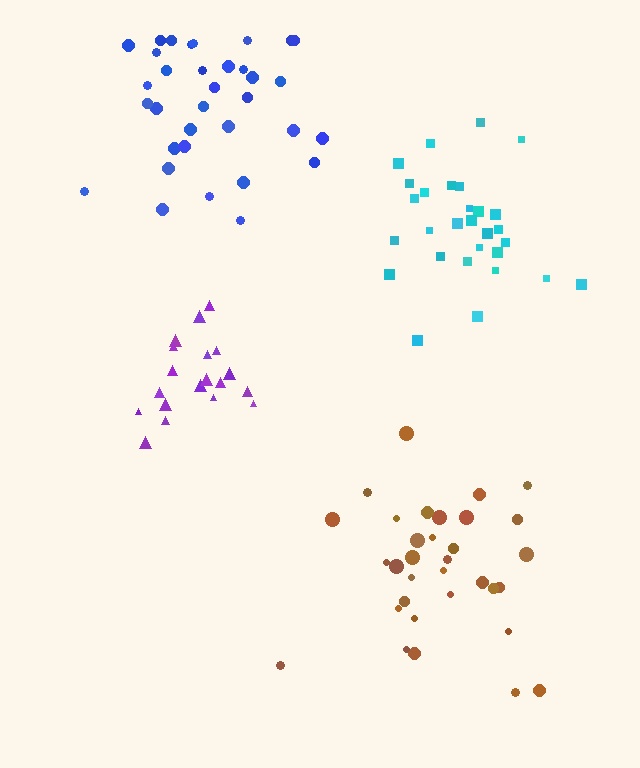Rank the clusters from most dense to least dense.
purple, cyan, blue, brown.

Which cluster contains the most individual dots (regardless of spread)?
Blue (34).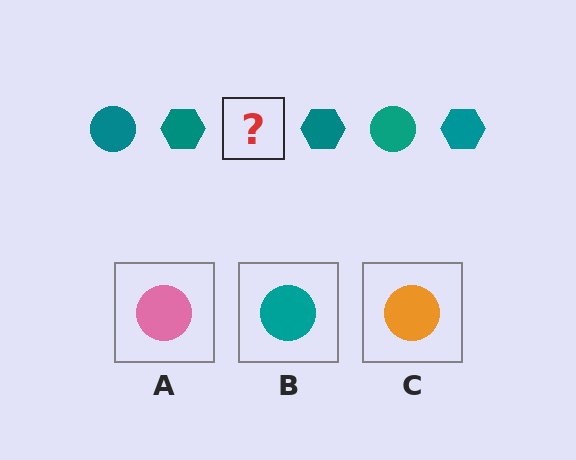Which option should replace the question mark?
Option B.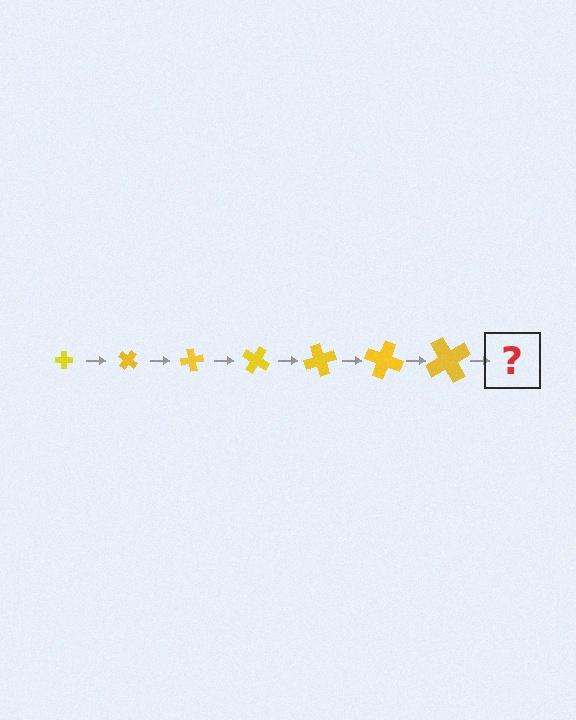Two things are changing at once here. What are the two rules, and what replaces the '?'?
The two rules are that the cross grows larger each step and it rotates 40 degrees each step. The '?' should be a cross, larger than the previous one and rotated 280 degrees from the start.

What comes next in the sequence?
The next element should be a cross, larger than the previous one and rotated 280 degrees from the start.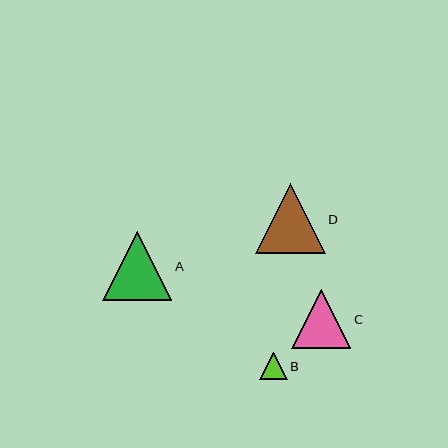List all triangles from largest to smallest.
From largest to smallest: D, A, C, B.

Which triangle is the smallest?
Triangle B is the smallest with a size of approximately 27 pixels.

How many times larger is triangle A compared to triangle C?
Triangle A is approximately 1.2 times the size of triangle C.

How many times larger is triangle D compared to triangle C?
Triangle D is approximately 1.2 times the size of triangle C.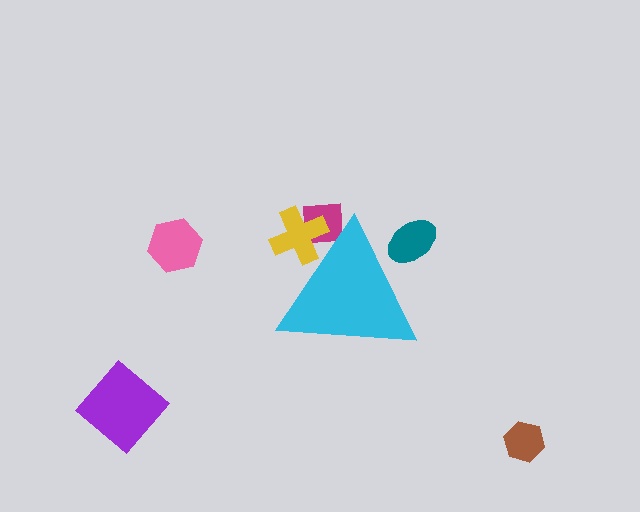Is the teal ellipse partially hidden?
Yes, the teal ellipse is partially hidden behind the cyan triangle.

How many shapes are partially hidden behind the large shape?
3 shapes are partially hidden.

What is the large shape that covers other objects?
A cyan triangle.